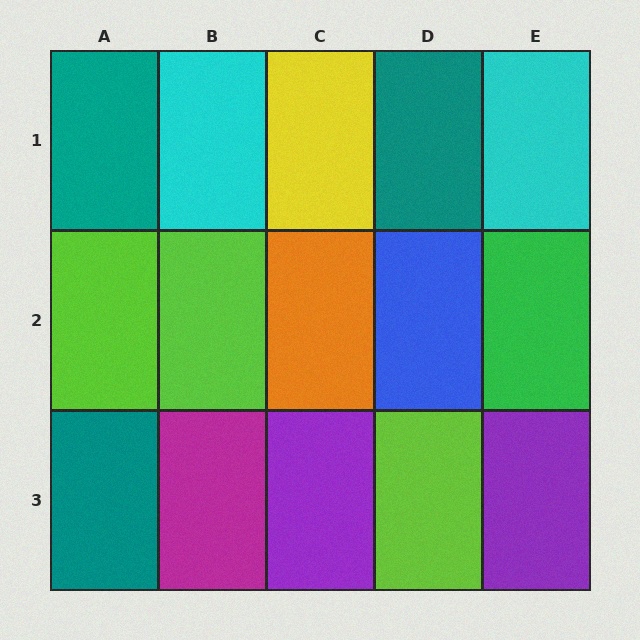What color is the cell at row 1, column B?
Cyan.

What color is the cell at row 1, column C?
Yellow.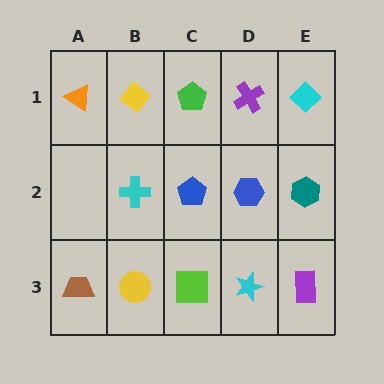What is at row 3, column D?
A cyan star.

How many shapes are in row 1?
5 shapes.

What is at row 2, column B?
A cyan cross.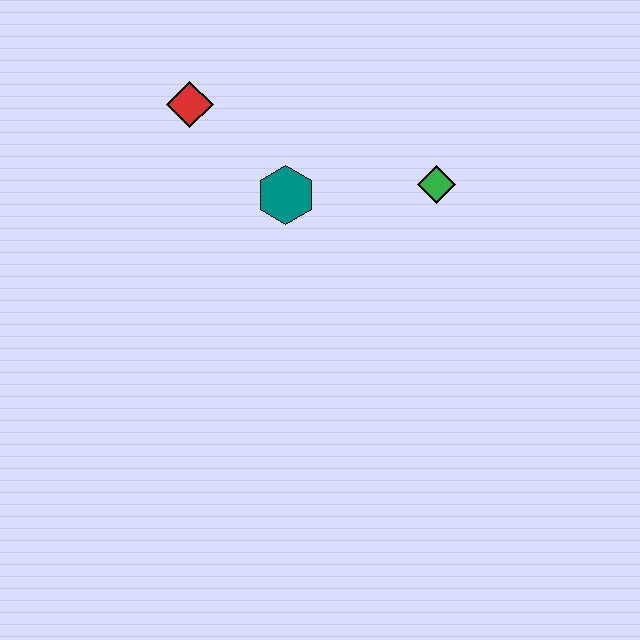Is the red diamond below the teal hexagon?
No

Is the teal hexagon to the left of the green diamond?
Yes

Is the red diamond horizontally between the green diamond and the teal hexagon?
No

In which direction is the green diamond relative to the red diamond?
The green diamond is to the right of the red diamond.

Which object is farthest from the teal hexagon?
The green diamond is farthest from the teal hexagon.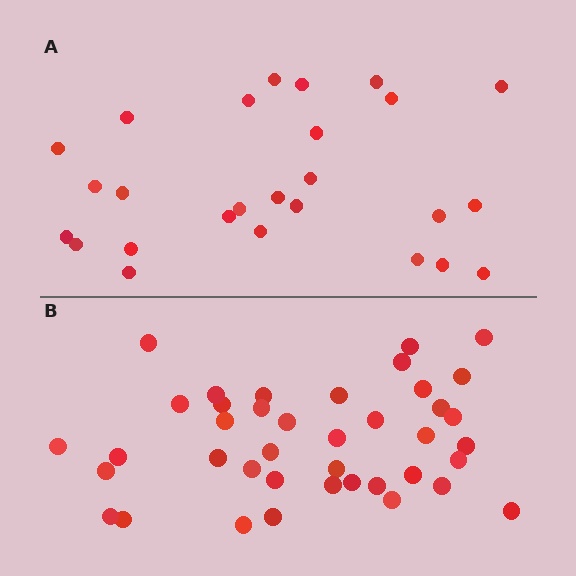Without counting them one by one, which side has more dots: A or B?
Region B (the bottom region) has more dots.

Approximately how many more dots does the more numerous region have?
Region B has approximately 15 more dots than region A.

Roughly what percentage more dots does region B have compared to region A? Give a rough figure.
About 55% more.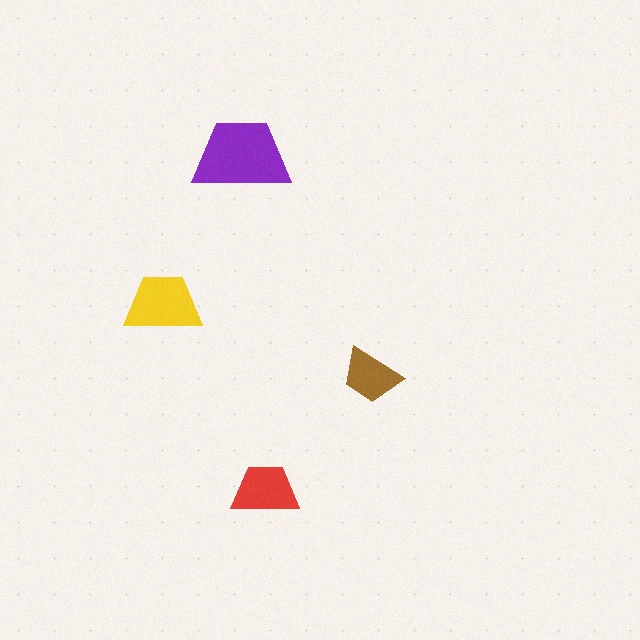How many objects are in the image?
There are 4 objects in the image.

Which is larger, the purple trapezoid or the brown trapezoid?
The purple one.